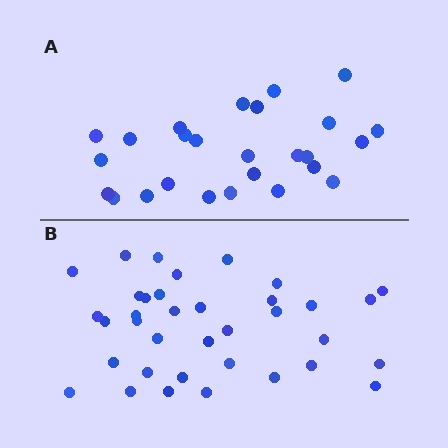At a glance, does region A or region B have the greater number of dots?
Region B (the bottom region) has more dots.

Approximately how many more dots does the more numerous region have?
Region B has roughly 10 or so more dots than region A.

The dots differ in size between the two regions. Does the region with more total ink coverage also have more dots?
No. Region A has more total ink coverage because its dots are larger, but region B actually contains more individual dots. Total area can be misleading — the number of items is what matters here.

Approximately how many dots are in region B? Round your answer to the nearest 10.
About 40 dots. (The exact count is 36, which rounds to 40.)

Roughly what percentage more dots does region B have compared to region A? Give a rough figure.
About 40% more.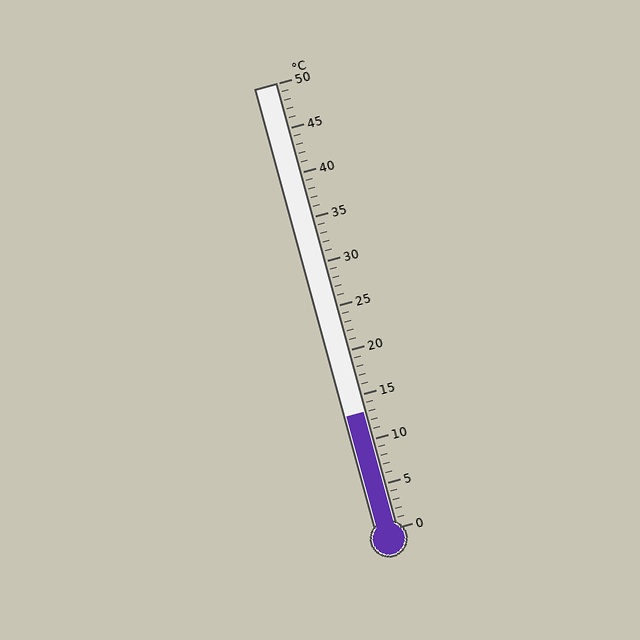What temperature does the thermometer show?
The thermometer shows approximately 13°C.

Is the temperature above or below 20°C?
The temperature is below 20°C.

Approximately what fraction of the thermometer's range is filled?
The thermometer is filled to approximately 25% of its range.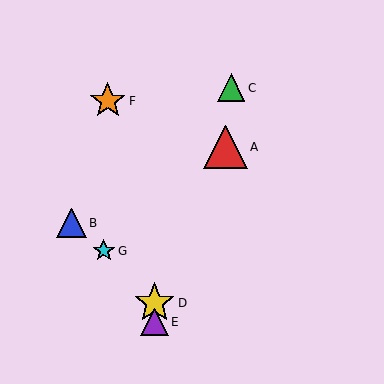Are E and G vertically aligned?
No, E is at x≈154 and G is at x≈104.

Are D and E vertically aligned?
Yes, both are at x≈154.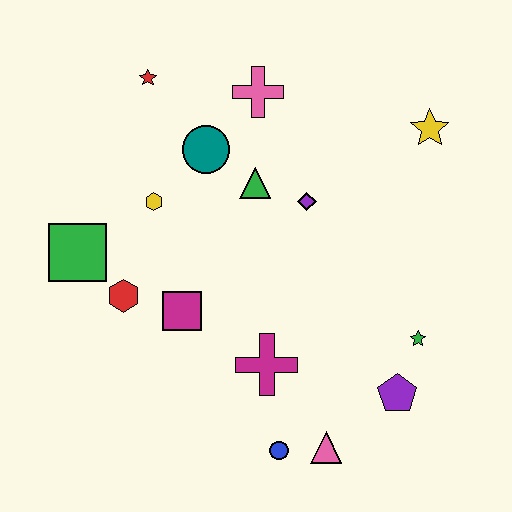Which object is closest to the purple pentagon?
The green star is closest to the purple pentagon.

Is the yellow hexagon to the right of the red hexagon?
Yes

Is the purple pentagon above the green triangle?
No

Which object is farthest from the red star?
The pink triangle is farthest from the red star.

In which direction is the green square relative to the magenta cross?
The green square is to the left of the magenta cross.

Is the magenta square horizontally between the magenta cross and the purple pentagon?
No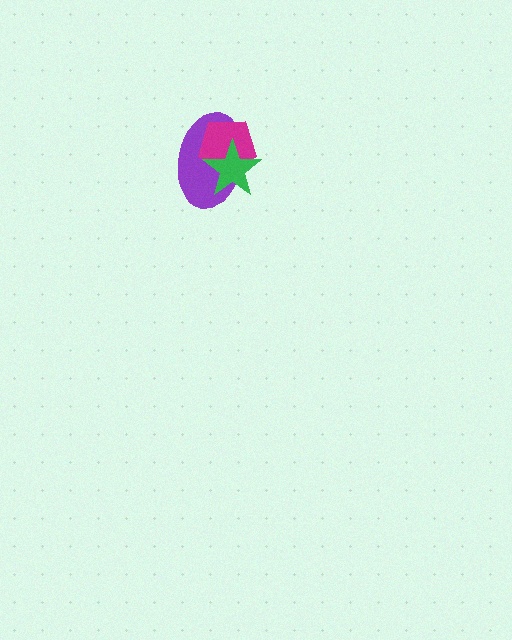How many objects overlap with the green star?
2 objects overlap with the green star.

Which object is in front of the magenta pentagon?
The green star is in front of the magenta pentagon.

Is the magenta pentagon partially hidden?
Yes, it is partially covered by another shape.